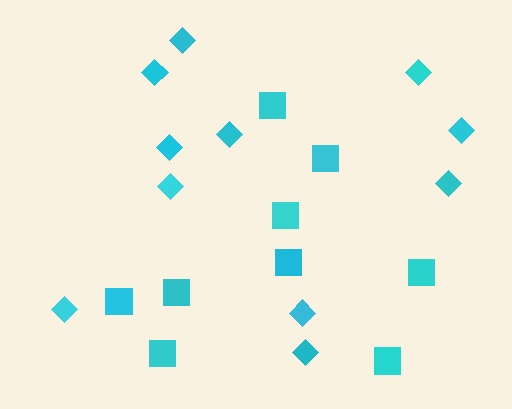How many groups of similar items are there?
There are 2 groups: one group of squares (9) and one group of diamonds (11).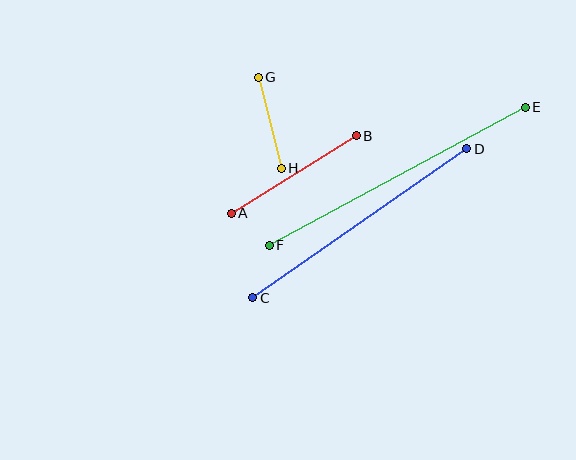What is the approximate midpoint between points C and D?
The midpoint is at approximately (360, 223) pixels.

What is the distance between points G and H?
The distance is approximately 94 pixels.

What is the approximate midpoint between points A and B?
The midpoint is at approximately (294, 175) pixels.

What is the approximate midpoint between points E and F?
The midpoint is at approximately (397, 176) pixels.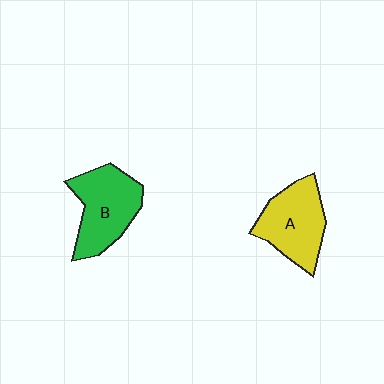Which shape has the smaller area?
Shape A (yellow).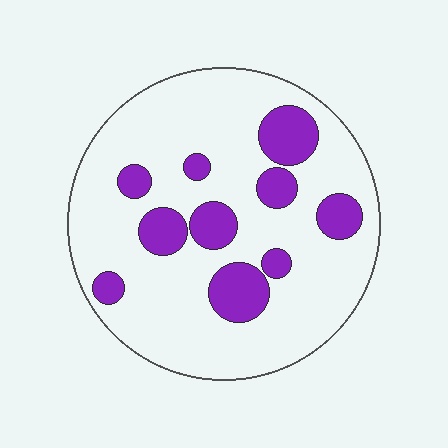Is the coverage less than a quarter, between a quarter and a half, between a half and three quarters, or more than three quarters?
Less than a quarter.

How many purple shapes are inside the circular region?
10.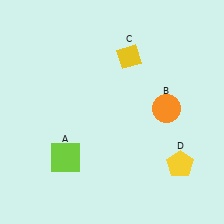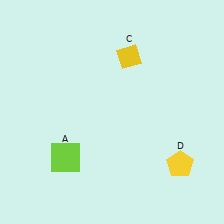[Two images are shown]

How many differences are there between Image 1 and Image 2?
There is 1 difference between the two images.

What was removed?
The orange circle (B) was removed in Image 2.